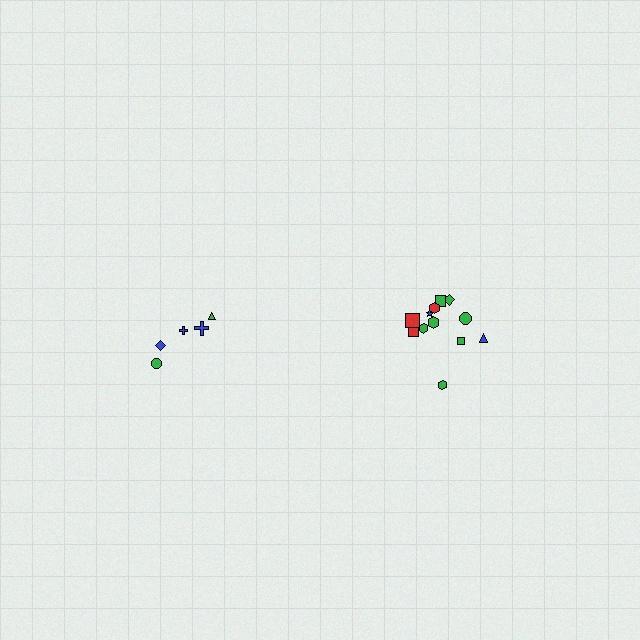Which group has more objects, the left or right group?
The right group.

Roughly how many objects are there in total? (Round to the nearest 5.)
Roughly 15 objects in total.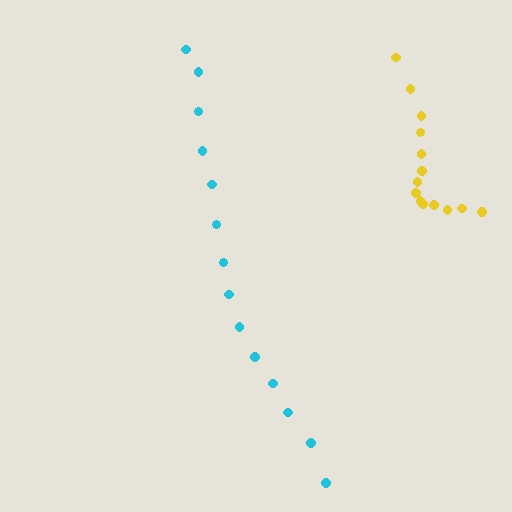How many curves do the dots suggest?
There are 2 distinct paths.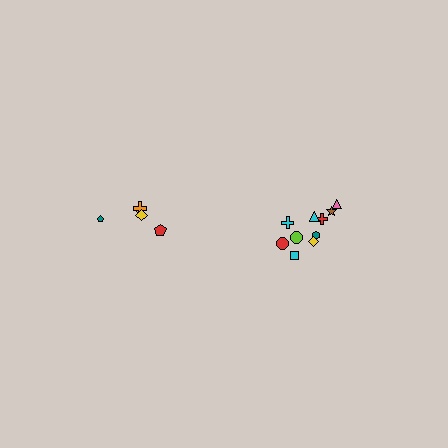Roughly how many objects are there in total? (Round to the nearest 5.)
Roughly 15 objects in total.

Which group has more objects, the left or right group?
The right group.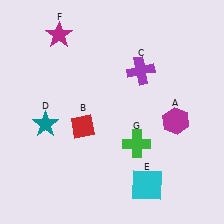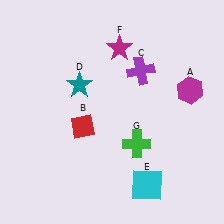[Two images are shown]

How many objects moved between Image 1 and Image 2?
3 objects moved between the two images.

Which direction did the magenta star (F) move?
The magenta star (F) moved right.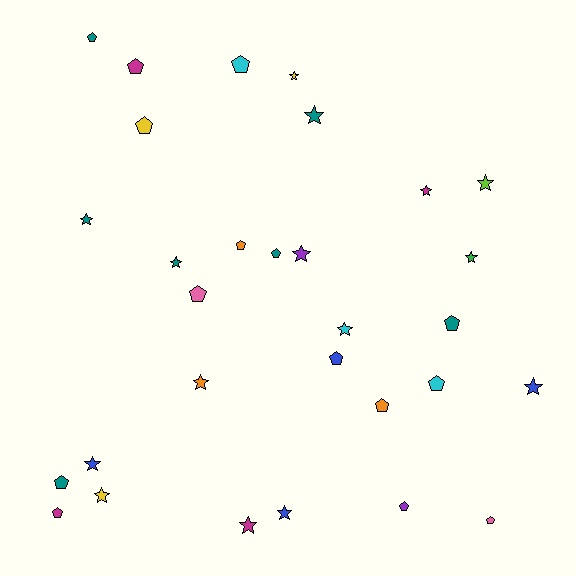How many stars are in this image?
There are 15 stars.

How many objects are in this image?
There are 30 objects.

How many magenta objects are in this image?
There are 4 magenta objects.